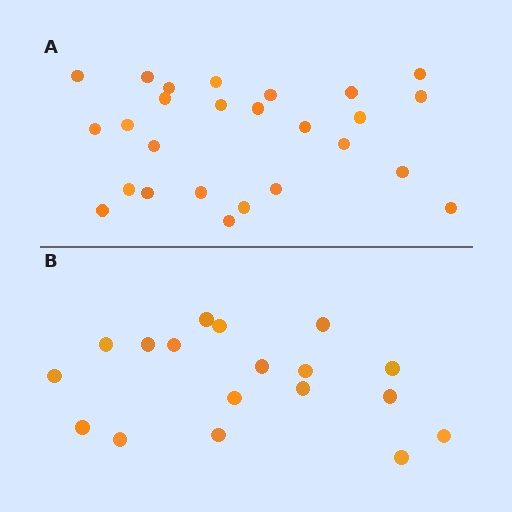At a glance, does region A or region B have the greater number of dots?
Region A (the top region) has more dots.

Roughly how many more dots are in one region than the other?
Region A has roughly 8 or so more dots than region B.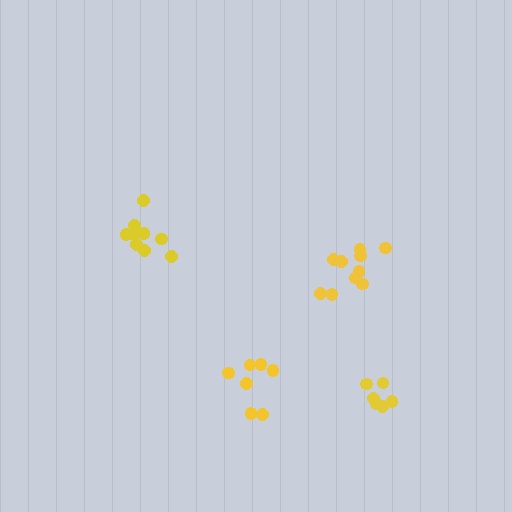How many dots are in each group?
Group 1: 11 dots, Group 2: 9 dots, Group 3: 6 dots, Group 4: 7 dots (33 total).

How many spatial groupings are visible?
There are 4 spatial groupings.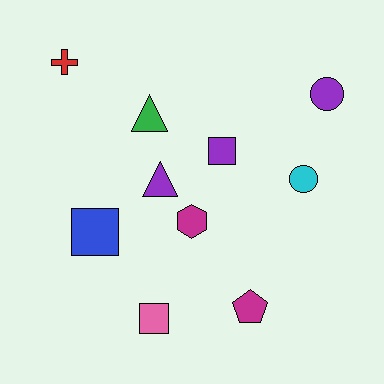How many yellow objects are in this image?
There are no yellow objects.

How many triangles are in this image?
There are 2 triangles.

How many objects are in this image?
There are 10 objects.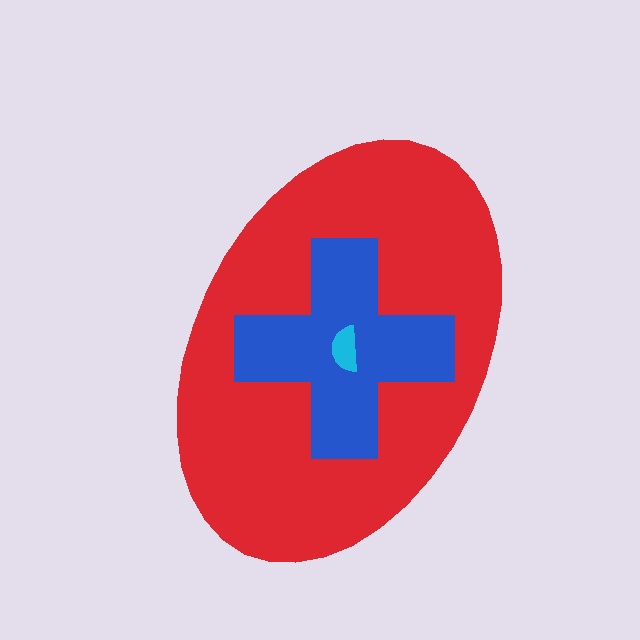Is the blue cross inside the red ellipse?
Yes.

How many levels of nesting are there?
3.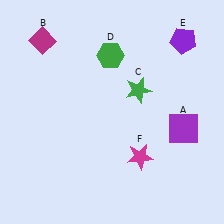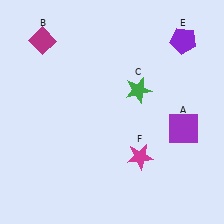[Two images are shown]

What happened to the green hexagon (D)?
The green hexagon (D) was removed in Image 2. It was in the top-left area of Image 1.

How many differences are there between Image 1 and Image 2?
There is 1 difference between the two images.